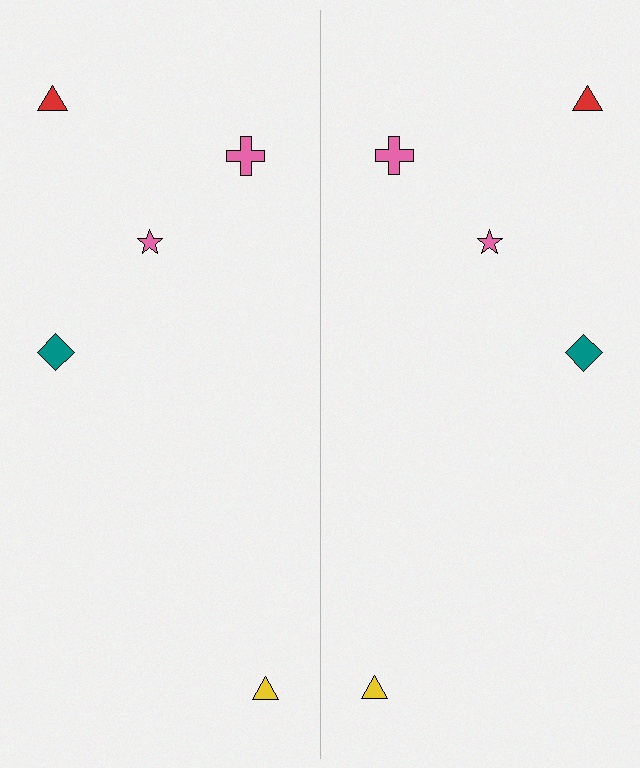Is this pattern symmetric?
Yes, this pattern has bilateral (reflection) symmetry.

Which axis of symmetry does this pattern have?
The pattern has a vertical axis of symmetry running through the center of the image.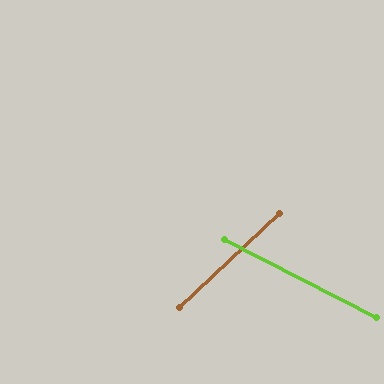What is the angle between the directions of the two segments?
Approximately 70 degrees.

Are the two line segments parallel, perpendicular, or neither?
Neither parallel nor perpendicular — they differ by about 70°.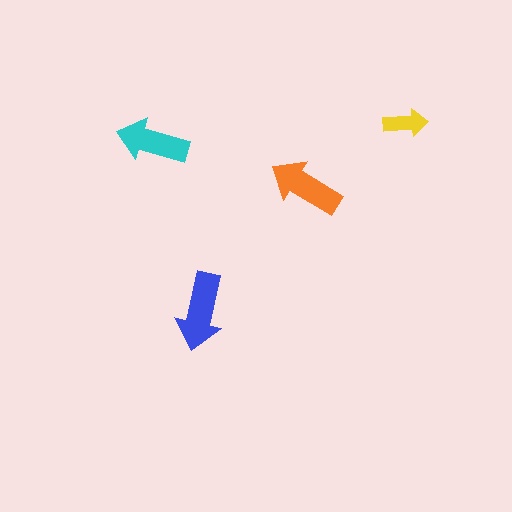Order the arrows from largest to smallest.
the blue one, the orange one, the cyan one, the yellow one.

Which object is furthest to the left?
The cyan arrow is leftmost.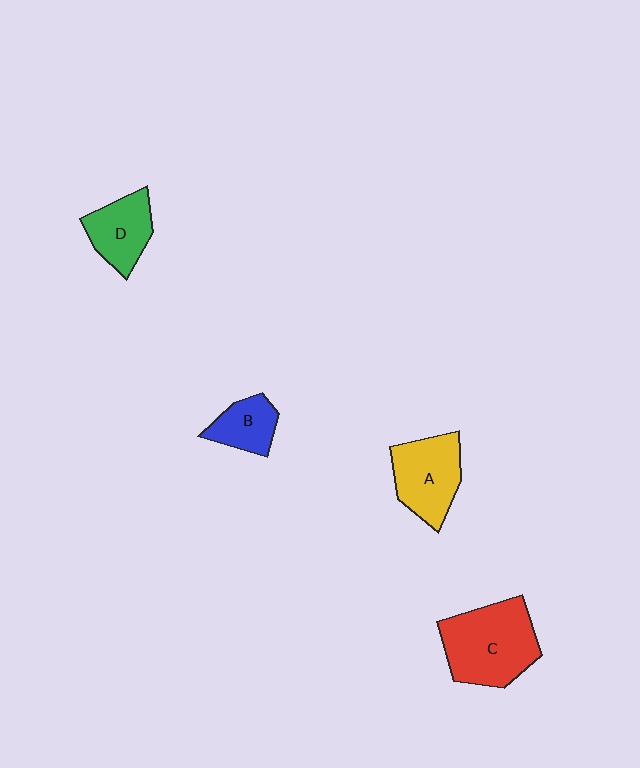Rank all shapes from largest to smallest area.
From largest to smallest: C (red), A (yellow), D (green), B (blue).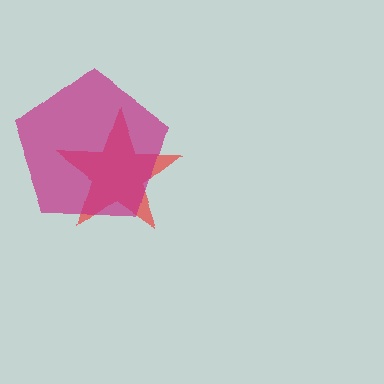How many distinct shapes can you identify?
There are 2 distinct shapes: a red star, a magenta pentagon.